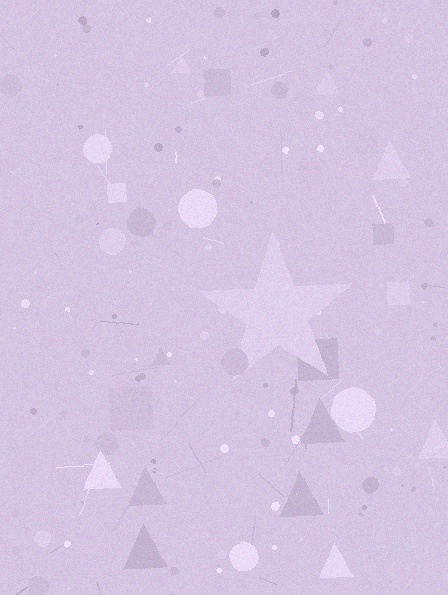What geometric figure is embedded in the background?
A star is embedded in the background.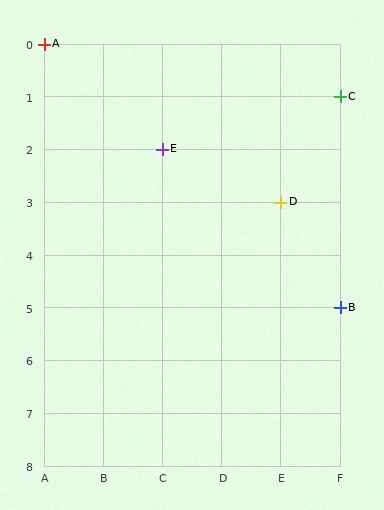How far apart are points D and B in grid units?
Points D and B are 1 column and 2 rows apart (about 2.2 grid units diagonally).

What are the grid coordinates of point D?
Point D is at grid coordinates (E, 3).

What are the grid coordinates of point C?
Point C is at grid coordinates (F, 1).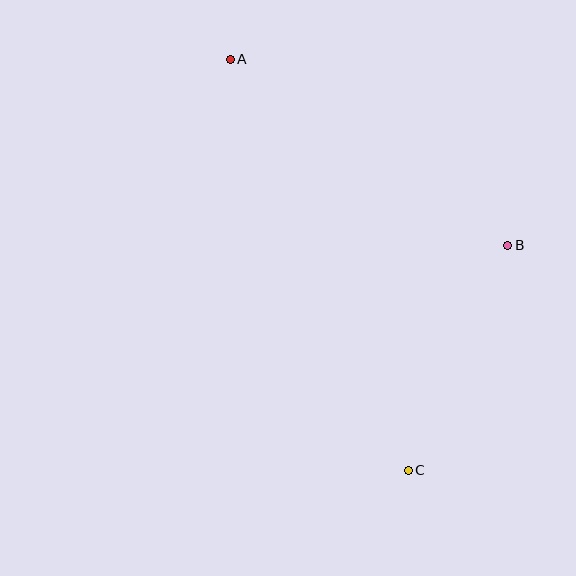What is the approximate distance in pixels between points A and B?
The distance between A and B is approximately 334 pixels.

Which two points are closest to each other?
Points B and C are closest to each other.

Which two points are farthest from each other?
Points A and C are farthest from each other.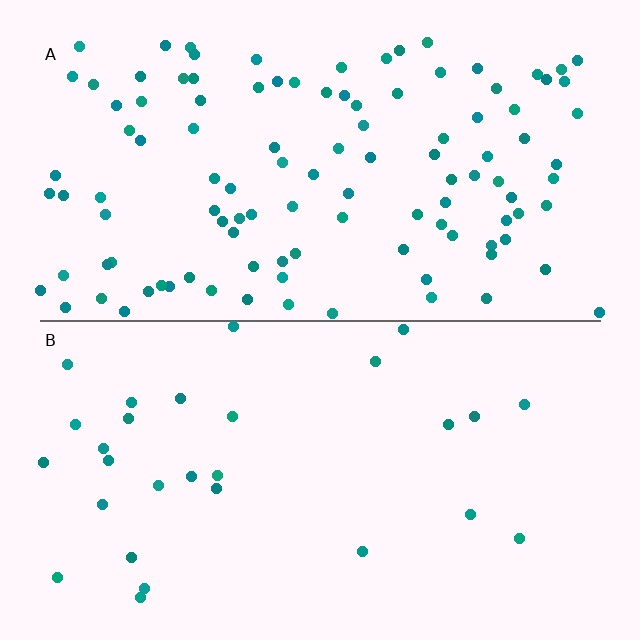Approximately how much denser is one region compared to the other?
Approximately 3.8× — region A over region B.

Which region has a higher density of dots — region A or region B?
A (the top).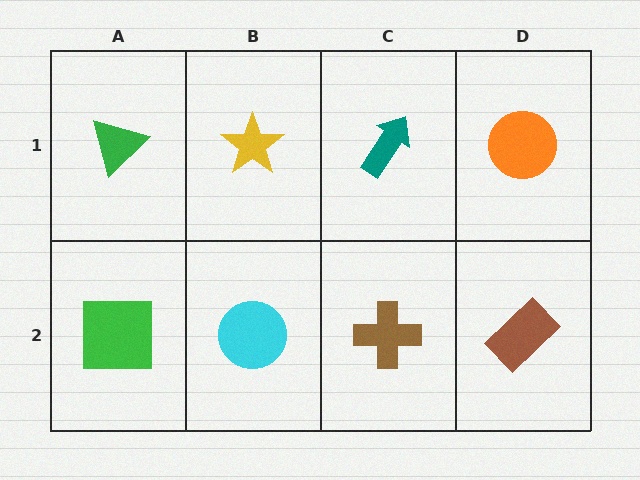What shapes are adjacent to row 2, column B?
A yellow star (row 1, column B), a green square (row 2, column A), a brown cross (row 2, column C).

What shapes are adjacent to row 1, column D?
A brown rectangle (row 2, column D), a teal arrow (row 1, column C).